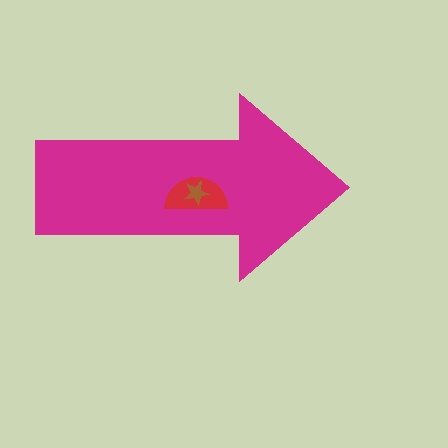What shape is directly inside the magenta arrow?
The red semicircle.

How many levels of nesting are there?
3.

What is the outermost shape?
The magenta arrow.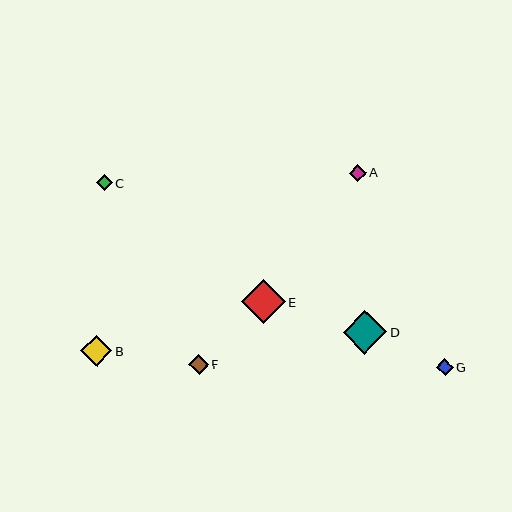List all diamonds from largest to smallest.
From largest to smallest: D, E, B, F, A, G, C.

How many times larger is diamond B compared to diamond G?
Diamond B is approximately 1.9 times the size of diamond G.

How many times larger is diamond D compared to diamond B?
Diamond D is approximately 1.4 times the size of diamond B.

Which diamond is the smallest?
Diamond C is the smallest with a size of approximately 15 pixels.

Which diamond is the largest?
Diamond D is the largest with a size of approximately 44 pixels.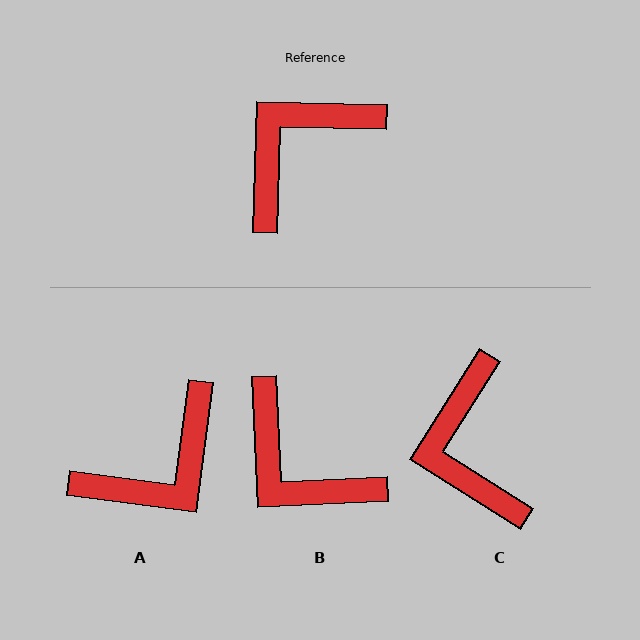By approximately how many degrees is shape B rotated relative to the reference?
Approximately 94 degrees counter-clockwise.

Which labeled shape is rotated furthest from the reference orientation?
A, about 174 degrees away.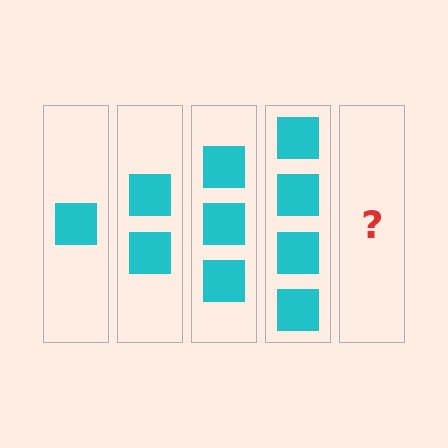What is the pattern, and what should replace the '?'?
The pattern is that each step adds one more square. The '?' should be 5 squares.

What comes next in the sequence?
The next element should be 5 squares.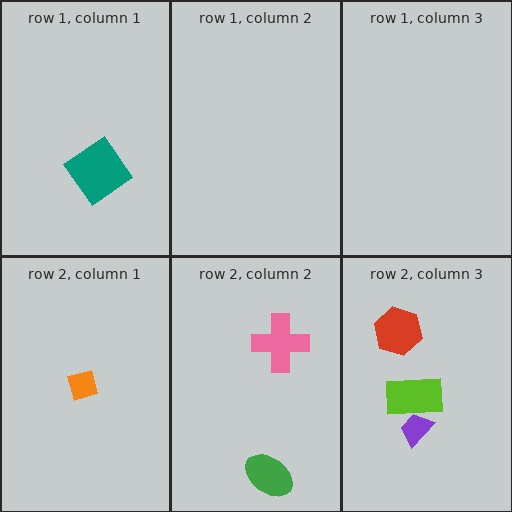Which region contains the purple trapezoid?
The row 2, column 3 region.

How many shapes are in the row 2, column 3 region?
3.